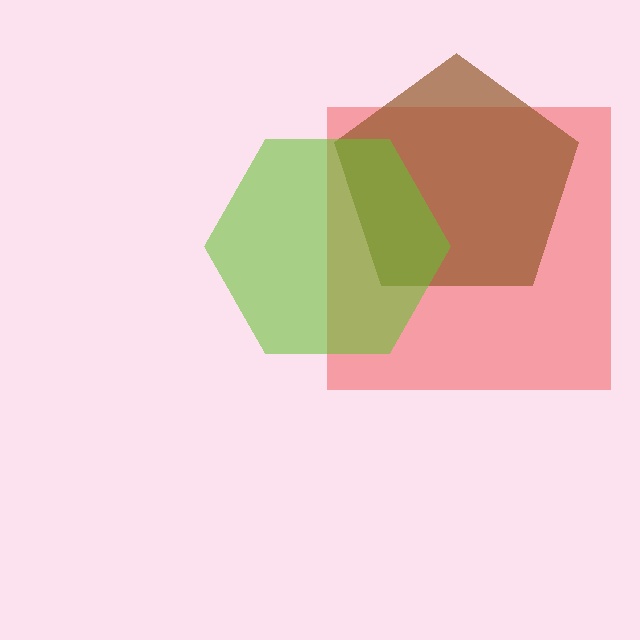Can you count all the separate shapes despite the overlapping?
Yes, there are 3 separate shapes.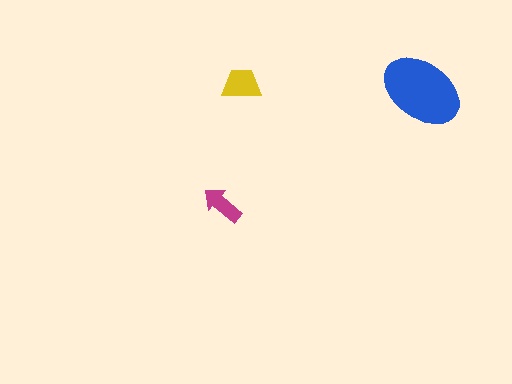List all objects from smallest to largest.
The magenta arrow, the yellow trapezoid, the blue ellipse.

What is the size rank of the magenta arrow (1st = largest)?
3rd.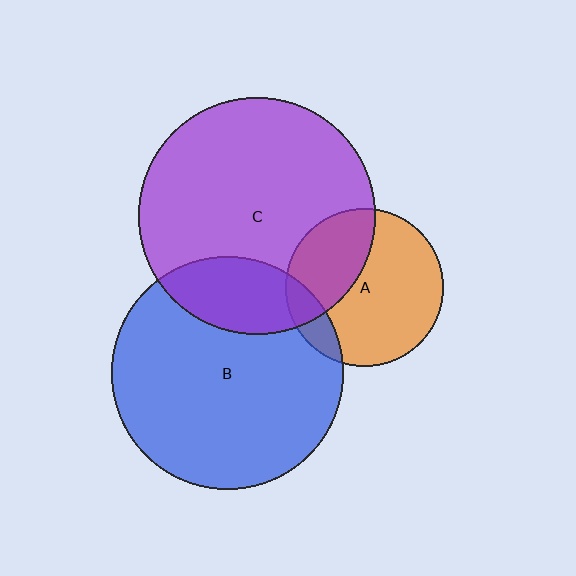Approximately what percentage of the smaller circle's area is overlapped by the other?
Approximately 35%.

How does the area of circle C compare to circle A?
Approximately 2.2 times.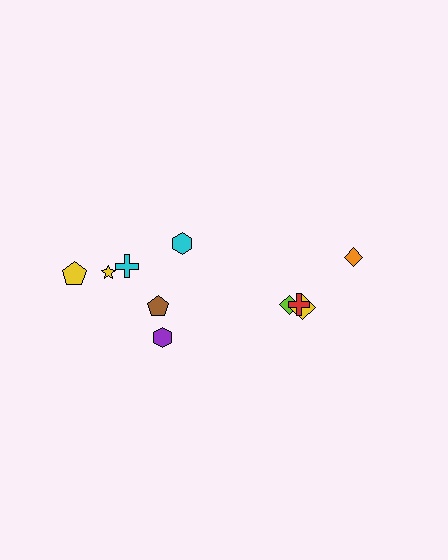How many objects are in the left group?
There are 6 objects.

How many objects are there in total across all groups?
There are 10 objects.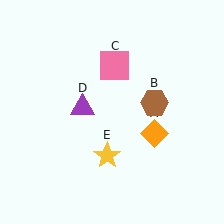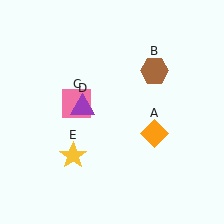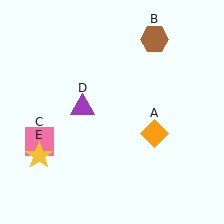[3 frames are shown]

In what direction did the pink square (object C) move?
The pink square (object C) moved down and to the left.